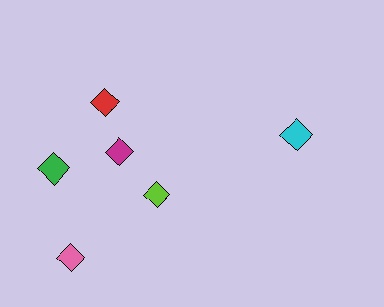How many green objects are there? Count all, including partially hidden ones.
There is 1 green object.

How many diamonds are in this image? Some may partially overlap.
There are 6 diamonds.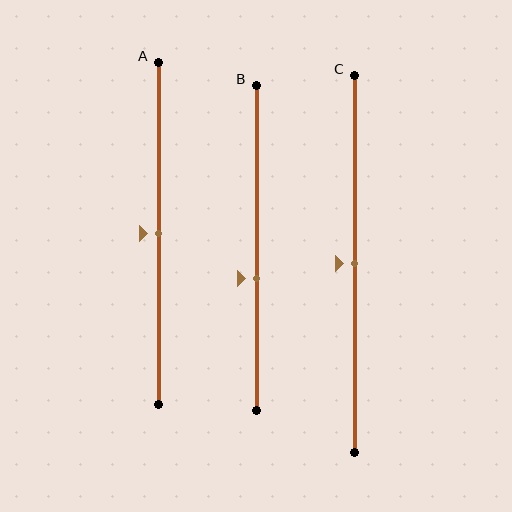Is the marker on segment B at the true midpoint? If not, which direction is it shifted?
No, the marker on segment B is shifted downward by about 9% of the segment length.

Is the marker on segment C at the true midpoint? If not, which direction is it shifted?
Yes, the marker on segment C is at the true midpoint.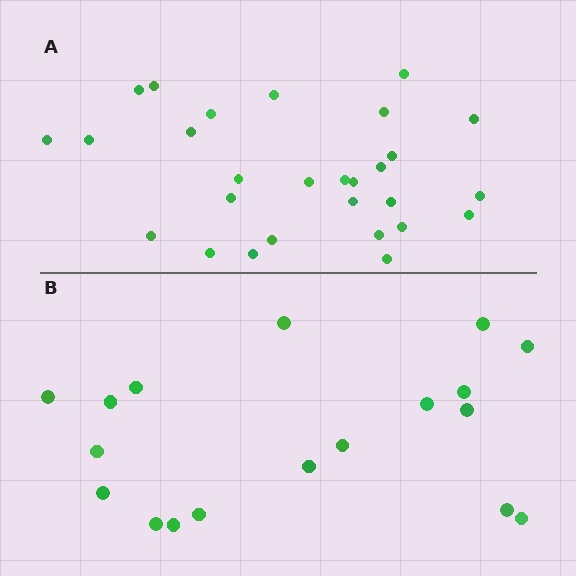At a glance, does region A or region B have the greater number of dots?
Region A (the top region) has more dots.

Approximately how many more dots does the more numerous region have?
Region A has roughly 10 or so more dots than region B.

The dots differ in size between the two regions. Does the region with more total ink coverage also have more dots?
No. Region B has more total ink coverage because its dots are larger, but region A actually contains more individual dots. Total area can be misleading — the number of items is what matters here.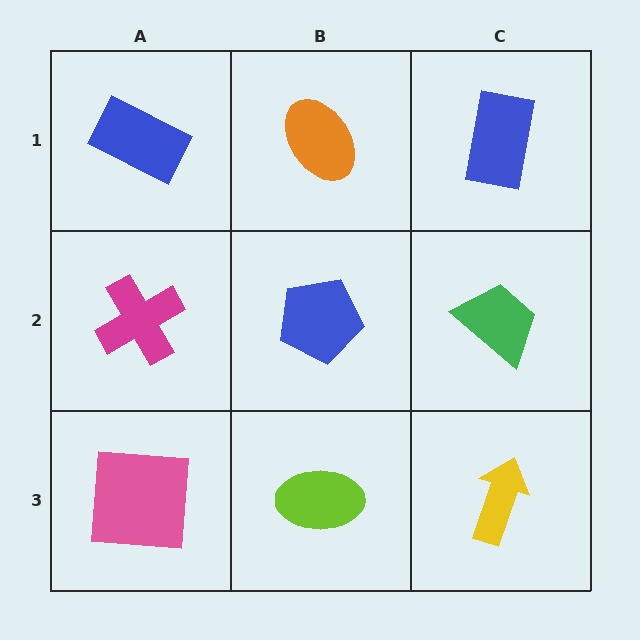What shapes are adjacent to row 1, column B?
A blue pentagon (row 2, column B), a blue rectangle (row 1, column A), a blue rectangle (row 1, column C).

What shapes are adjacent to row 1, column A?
A magenta cross (row 2, column A), an orange ellipse (row 1, column B).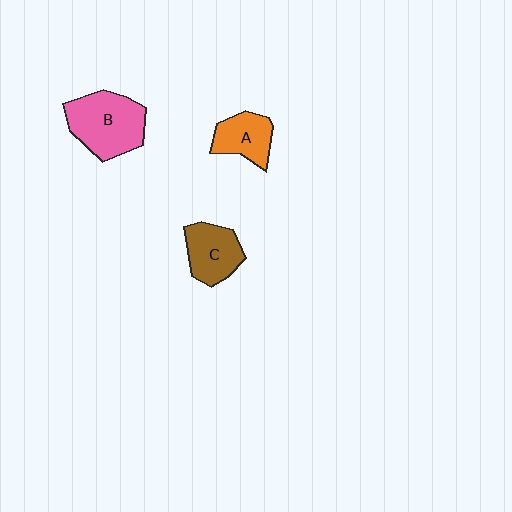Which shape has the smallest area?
Shape A (orange).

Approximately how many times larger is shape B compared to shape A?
Approximately 1.7 times.